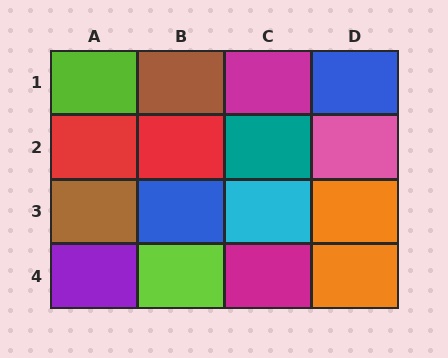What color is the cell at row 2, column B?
Red.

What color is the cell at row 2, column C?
Teal.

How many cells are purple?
1 cell is purple.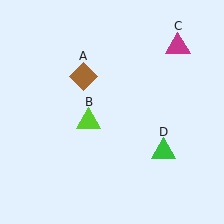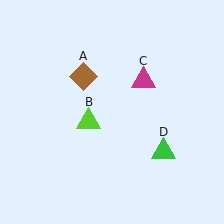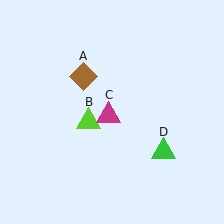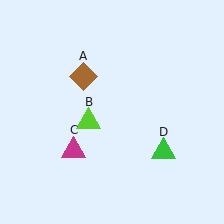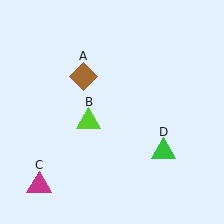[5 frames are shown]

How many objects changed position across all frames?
1 object changed position: magenta triangle (object C).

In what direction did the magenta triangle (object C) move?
The magenta triangle (object C) moved down and to the left.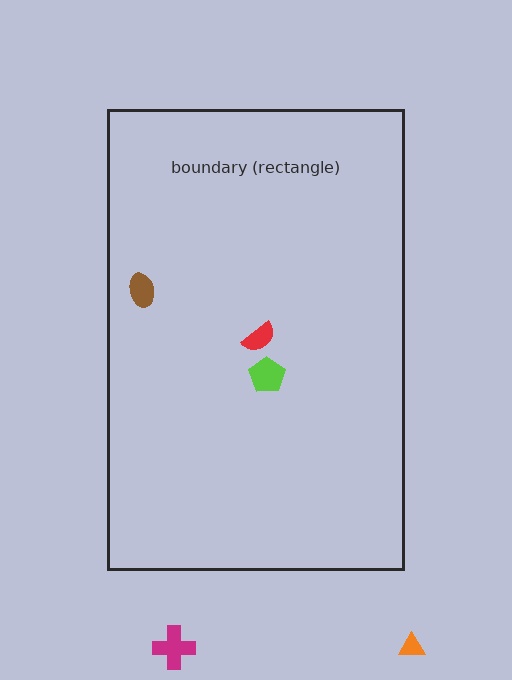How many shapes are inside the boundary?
3 inside, 2 outside.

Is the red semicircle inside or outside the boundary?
Inside.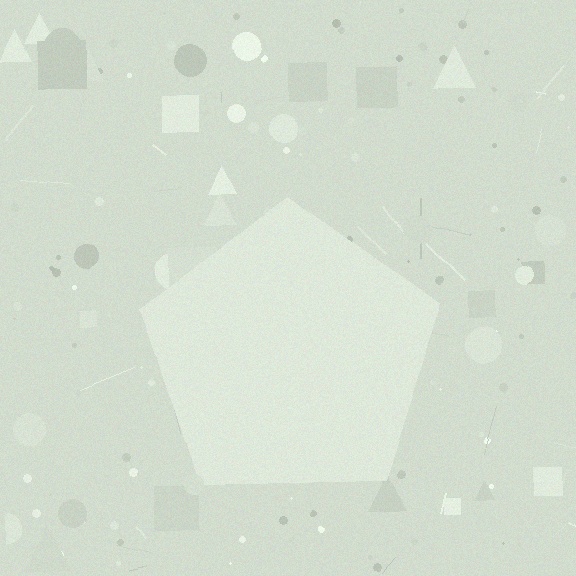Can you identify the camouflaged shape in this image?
The camouflaged shape is a pentagon.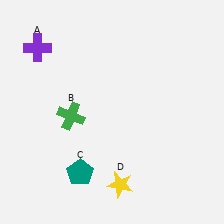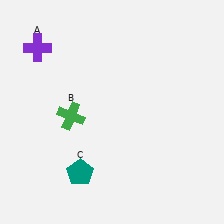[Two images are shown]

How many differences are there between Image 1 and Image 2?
There is 1 difference between the two images.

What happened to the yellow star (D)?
The yellow star (D) was removed in Image 2. It was in the bottom-right area of Image 1.